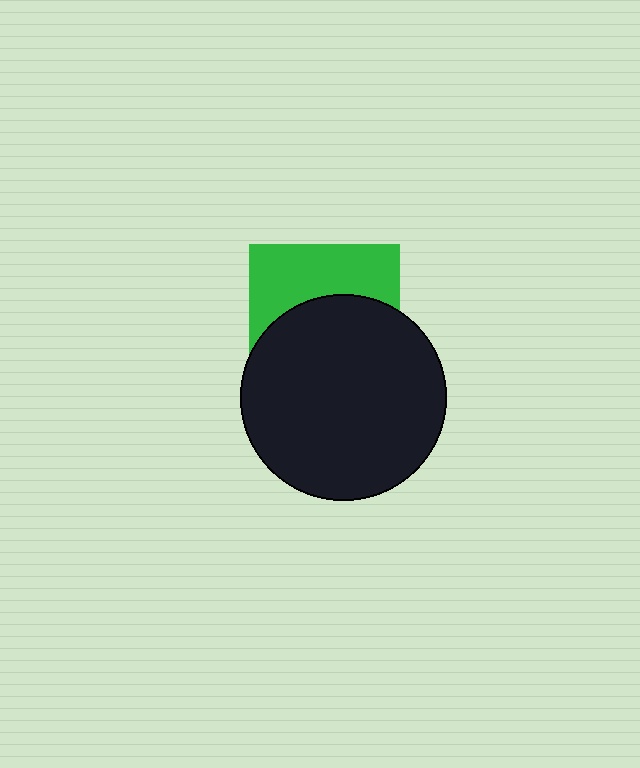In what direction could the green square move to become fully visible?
The green square could move up. That would shift it out from behind the black circle entirely.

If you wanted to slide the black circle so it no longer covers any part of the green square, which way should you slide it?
Slide it down — that is the most direct way to separate the two shapes.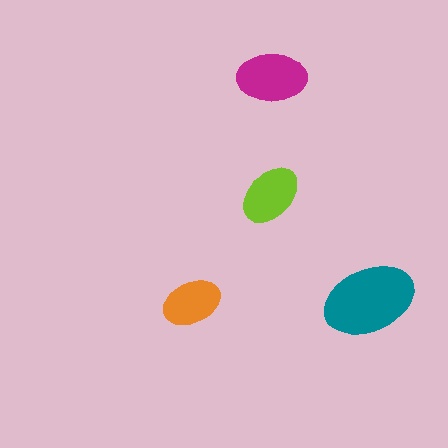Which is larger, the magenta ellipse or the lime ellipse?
The magenta one.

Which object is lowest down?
The orange ellipse is bottommost.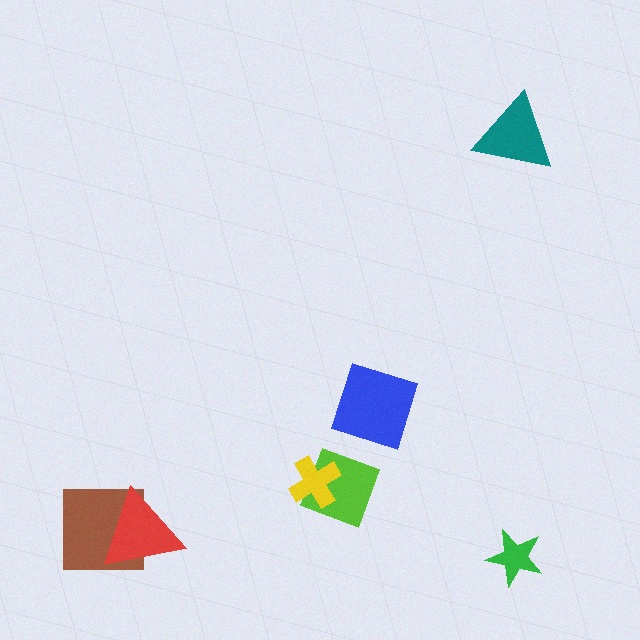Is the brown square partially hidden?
Yes, it is partially covered by another shape.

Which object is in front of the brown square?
The red triangle is in front of the brown square.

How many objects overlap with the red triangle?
1 object overlaps with the red triangle.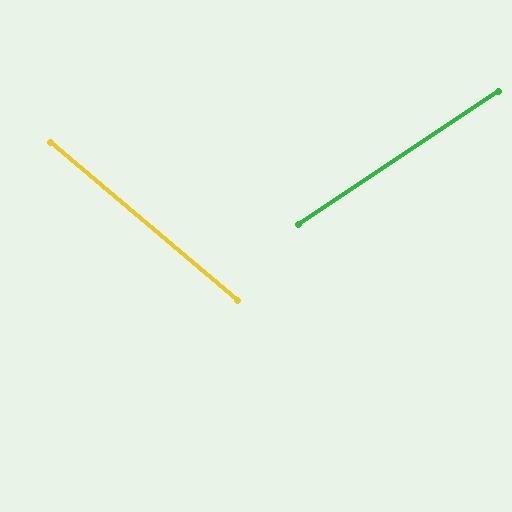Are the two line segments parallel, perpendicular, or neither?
Neither parallel nor perpendicular — they differ by about 74°.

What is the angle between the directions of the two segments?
Approximately 74 degrees.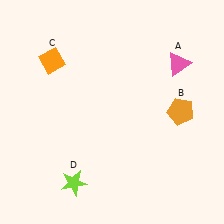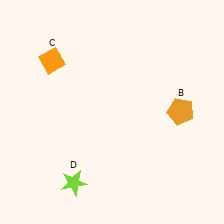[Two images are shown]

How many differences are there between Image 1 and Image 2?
There is 1 difference between the two images.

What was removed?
The pink triangle (A) was removed in Image 2.